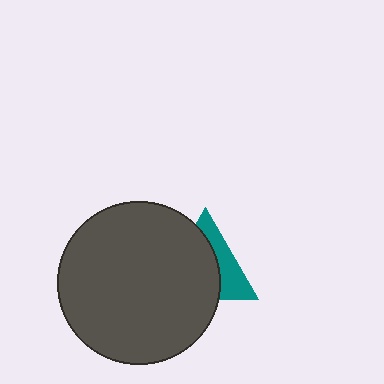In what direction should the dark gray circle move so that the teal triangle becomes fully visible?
The dark gray circle should move left. That is the shortest direction to clear the overlap and leave the teal triangle fully visible.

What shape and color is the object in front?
The object in front is a dark gray circle.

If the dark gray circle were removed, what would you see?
You would see the complete teal triangle.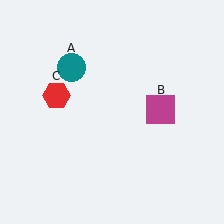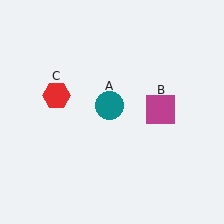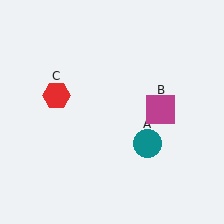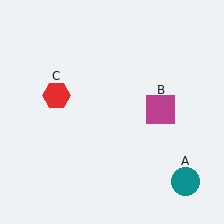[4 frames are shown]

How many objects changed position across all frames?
1 object changed position: teal circle (object A).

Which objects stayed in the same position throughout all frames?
Magenta square (object B) and red hexagon (object C) remained stationary.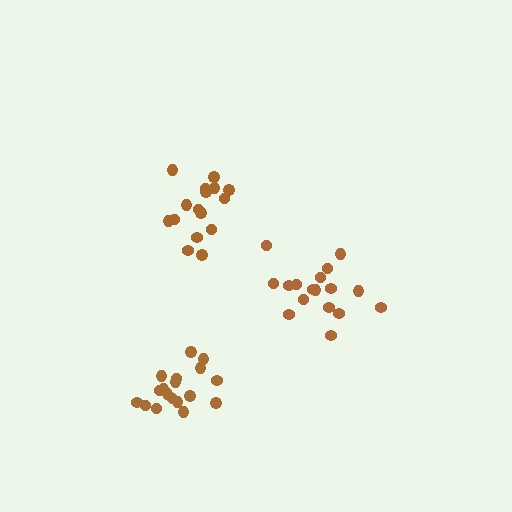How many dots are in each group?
Group 1: 17 dots, Group 2: 16 dots, Group 3: 18 dots (51 total).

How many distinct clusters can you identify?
There are 3 distinct clusters.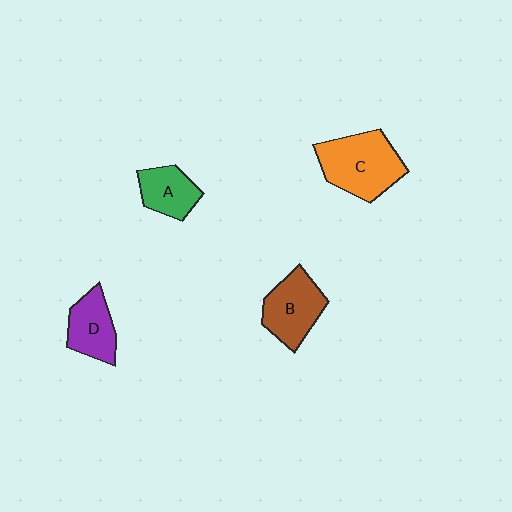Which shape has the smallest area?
Shape A (green).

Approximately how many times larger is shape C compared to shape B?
Approximately 1.3 times.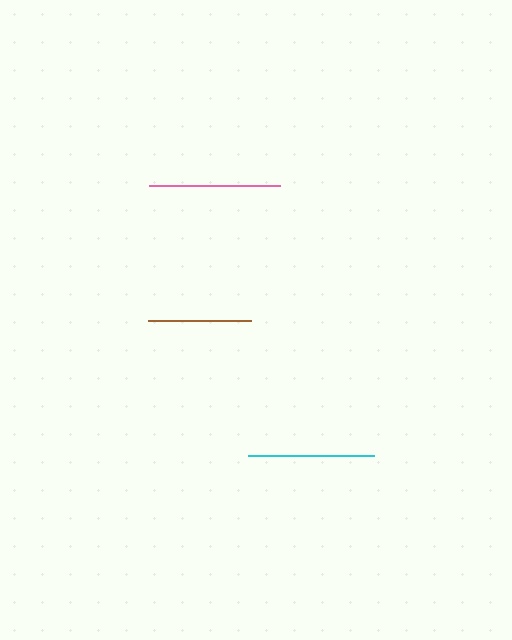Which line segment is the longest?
The pink line is the longest at approximately 131 pixels.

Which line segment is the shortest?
The brown line is the shortest at approximately 103 pixels.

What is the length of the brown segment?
The brown segment is approximately 103 pixels long.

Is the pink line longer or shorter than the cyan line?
The pink line is longer than the cyan line.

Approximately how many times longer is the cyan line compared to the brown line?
The cyan line is approximately 1.2 times the length of the brown line.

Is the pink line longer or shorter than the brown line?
The pink line is longer than the brown line.